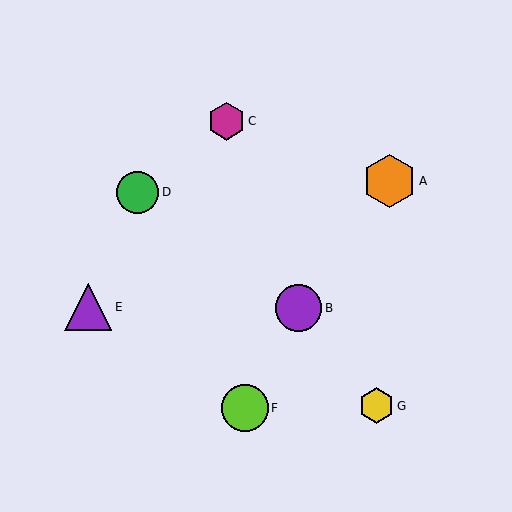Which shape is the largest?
The orange hexagon (labeled A) is the largest.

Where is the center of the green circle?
The center of the green circle is at (138, 192).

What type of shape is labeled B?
Shape B is a purple circle.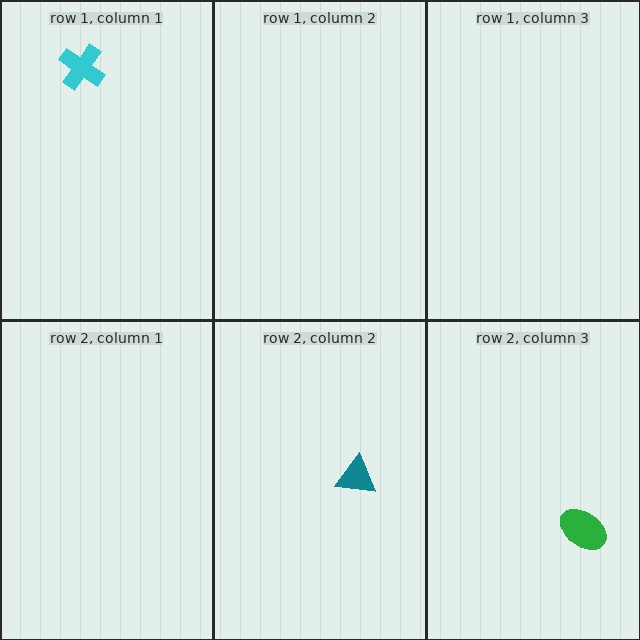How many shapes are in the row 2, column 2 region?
1.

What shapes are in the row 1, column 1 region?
The cyan cross.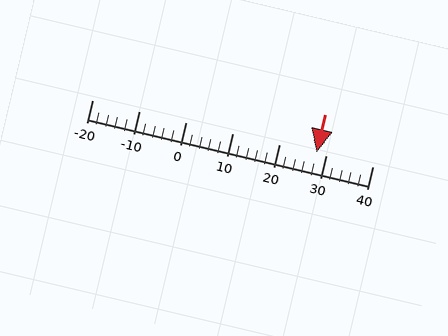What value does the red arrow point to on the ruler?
The red arrow points to approximately 28.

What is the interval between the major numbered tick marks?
The major tick marks are spaced 10 units apart.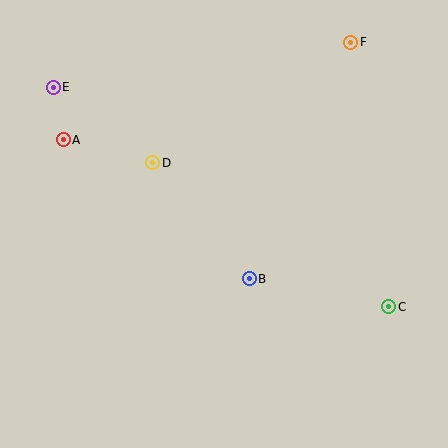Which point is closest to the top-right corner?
Point F is closest to the top-right corner.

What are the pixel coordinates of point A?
Point A is at (63, 140).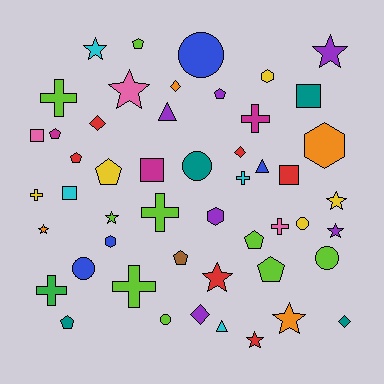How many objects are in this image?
There are 50 objects.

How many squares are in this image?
There are 5 squares.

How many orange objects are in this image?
There are 4 orange objects.